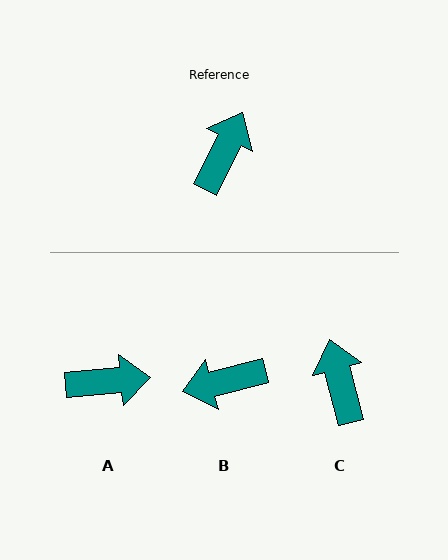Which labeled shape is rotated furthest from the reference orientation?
B, about 131 degrees away.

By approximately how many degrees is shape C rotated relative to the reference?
Approximately 41 degrees counter-clockwise.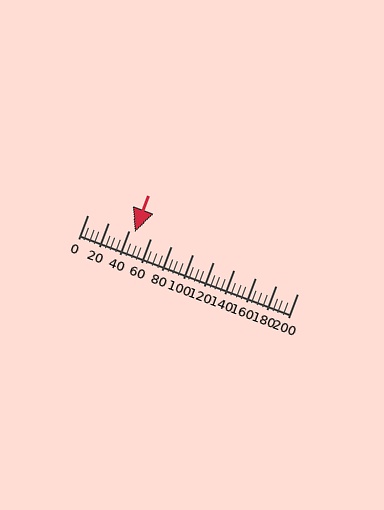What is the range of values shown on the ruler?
The ruler shows values from 0 to 200.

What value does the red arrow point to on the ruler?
The red arrow points to approximately 45.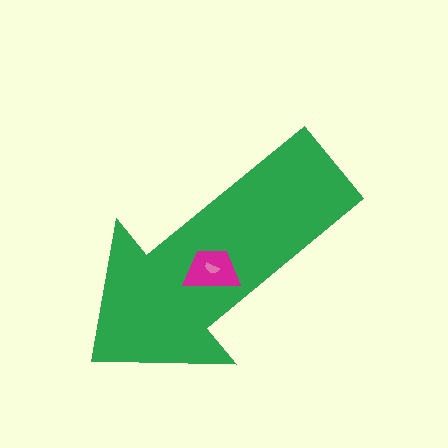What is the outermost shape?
The green arrow.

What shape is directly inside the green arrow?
The magenta trapezoid.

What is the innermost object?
The pink semicircle.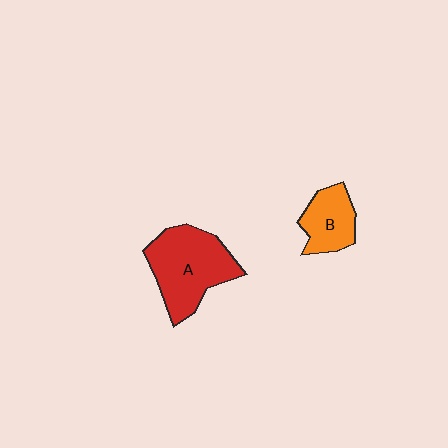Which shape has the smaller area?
Shape B (orange).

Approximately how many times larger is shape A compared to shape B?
Approximately 1.9 times.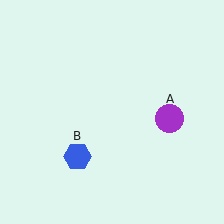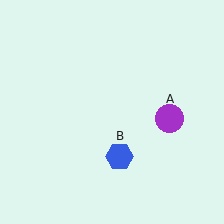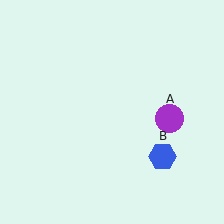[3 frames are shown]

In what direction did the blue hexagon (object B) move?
The blue hexagon (object B) moved right.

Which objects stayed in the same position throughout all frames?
Purple circle (object A) remained stationary.